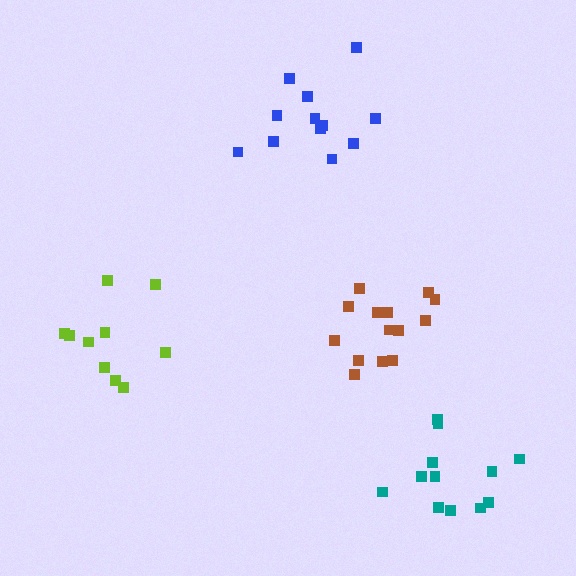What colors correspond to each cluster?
The clusters are colored: brown, lime, teal, blue.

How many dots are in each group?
Group 1: 14 dots, Group 2: 10 dots, Group 3: 12 dots, Group 4: 12 dots (48 total).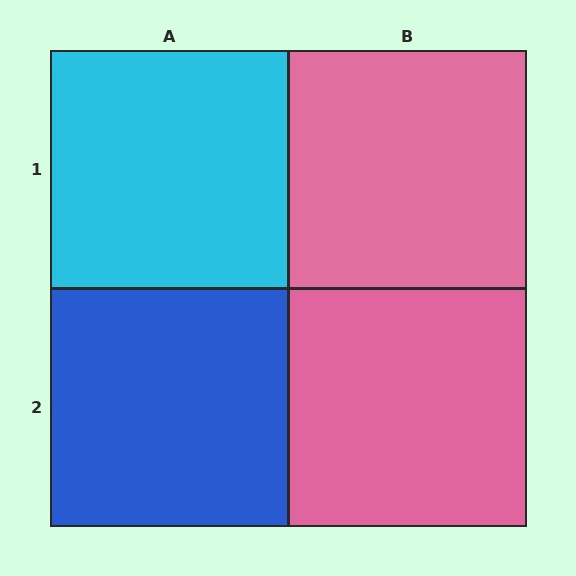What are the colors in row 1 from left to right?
Cyan, pink.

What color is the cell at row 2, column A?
Blue.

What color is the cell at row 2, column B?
Pink.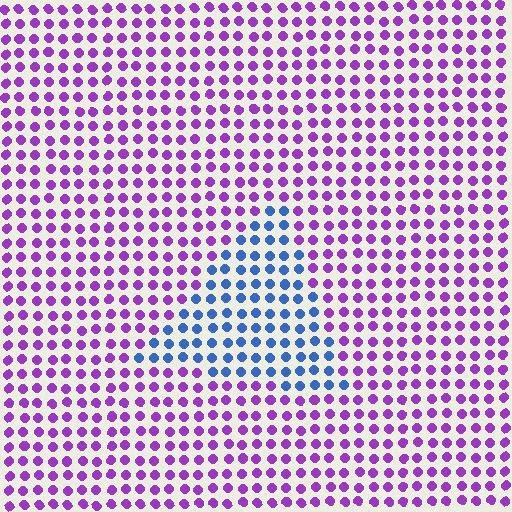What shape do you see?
I see a triangle.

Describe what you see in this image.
The image is filled with small purple elements in a uniform arrangement. A triangle-shaped region is visible where the elements are tinted to a slightly different hue, forming a subtle color boundary.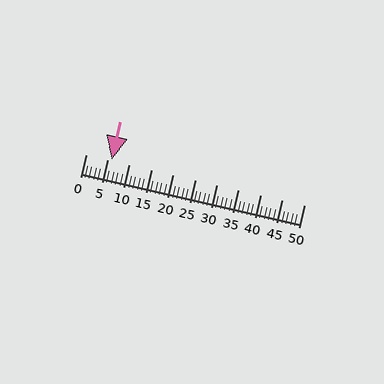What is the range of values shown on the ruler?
The ruler shows values from 0 to 50.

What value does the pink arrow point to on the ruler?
The pink arrow points to approximately 6.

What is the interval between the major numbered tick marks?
The major tick marks are spaced 5 units apart.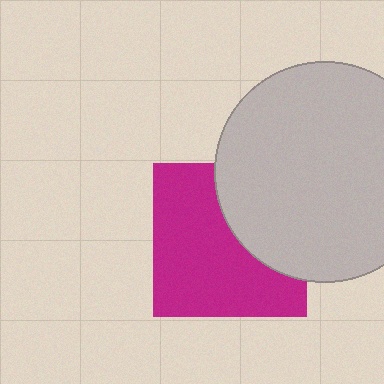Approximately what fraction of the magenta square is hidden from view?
Roughly 36% of the magenta square is hidden behind the light gray circle.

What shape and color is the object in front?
The object in front is a light gray circle.